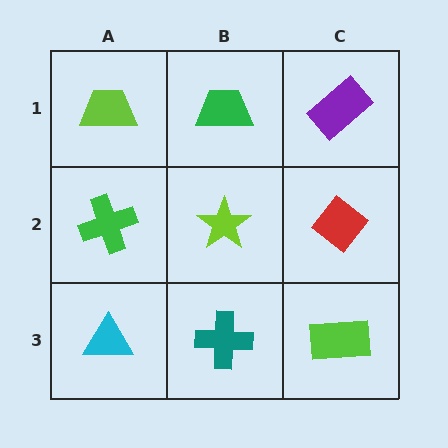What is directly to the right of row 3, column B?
A lime rectangle.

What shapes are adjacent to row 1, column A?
A green cross (row 2, column A), a green trapezoid (row 1, column B).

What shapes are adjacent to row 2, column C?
A purple rectangle (row 1, column C), a lime rectangle (row 3, column C), a lime star (row 2, column B).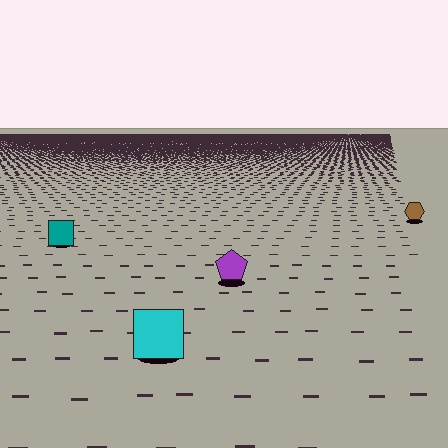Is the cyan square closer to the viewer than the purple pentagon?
Yes. The cyan square is closer — you can tell from the texture gradient: the ground texture is coarser near it.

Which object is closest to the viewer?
The cyan square is closest. The texture marks near it are larger and more spread out.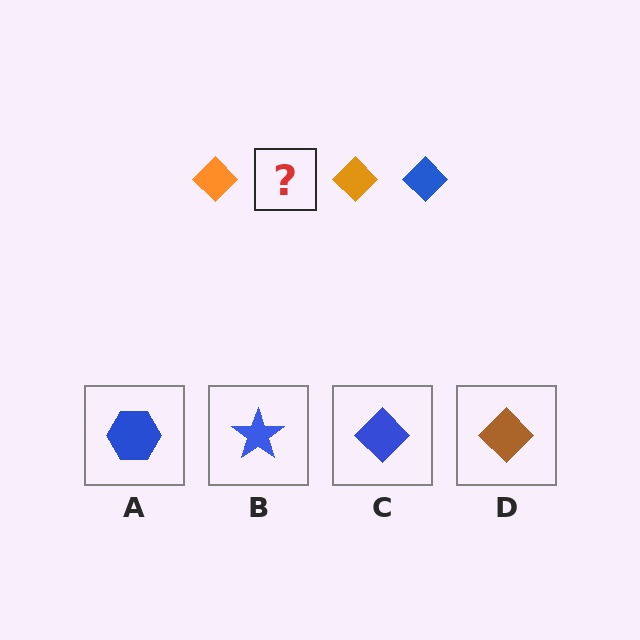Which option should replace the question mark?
Option C.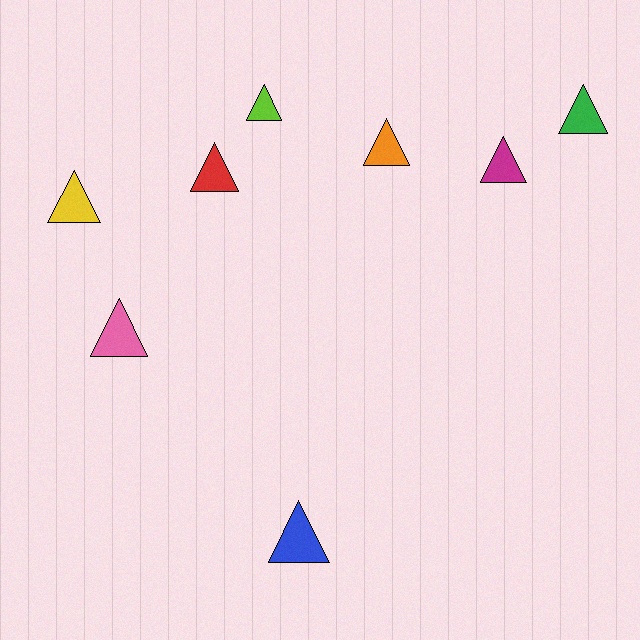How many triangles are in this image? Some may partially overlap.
There are 8 triangles.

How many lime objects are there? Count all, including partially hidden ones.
There is 1 lime object.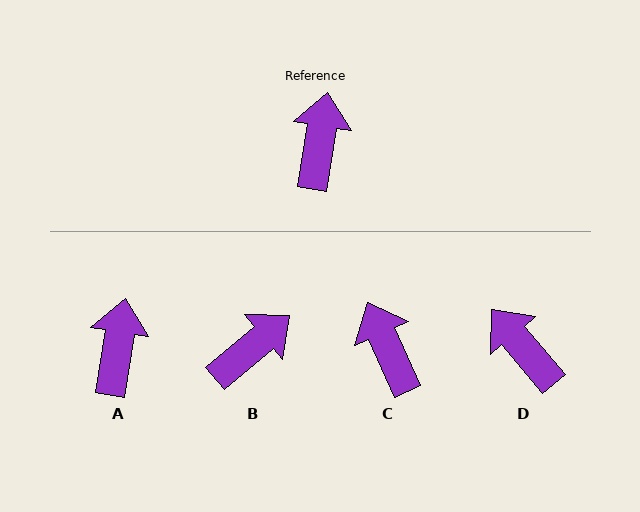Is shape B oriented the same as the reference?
No, it is off by about 41 degrees.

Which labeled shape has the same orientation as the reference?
A.